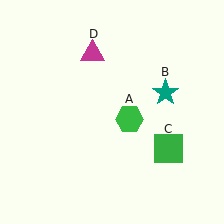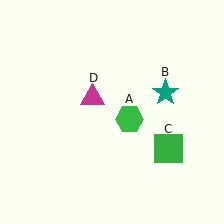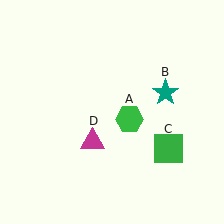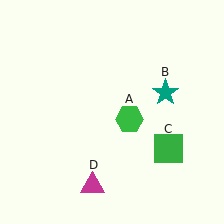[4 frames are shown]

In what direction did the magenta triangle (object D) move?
The magenta triangle (object D) moved down.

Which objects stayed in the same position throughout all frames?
Green hexagon (object A) and teal star (object B) and green square (object C) remained stationary.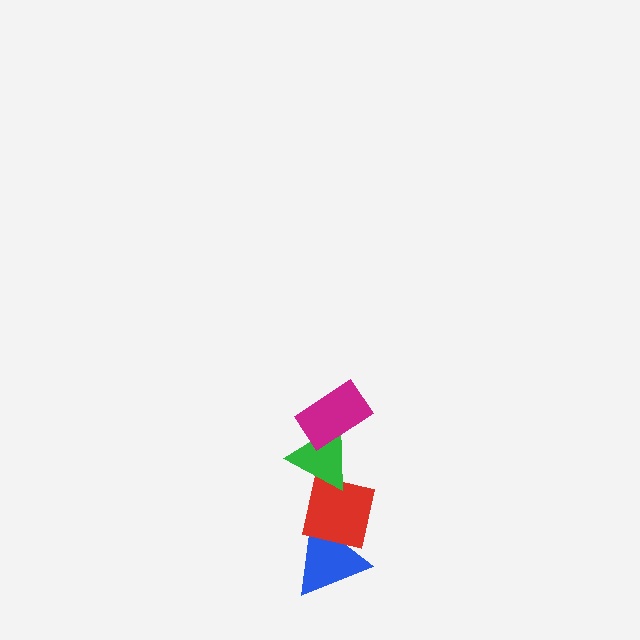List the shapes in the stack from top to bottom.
From top to bottom: the magenta rectangle, the green triangle, the red square, the blue triangle.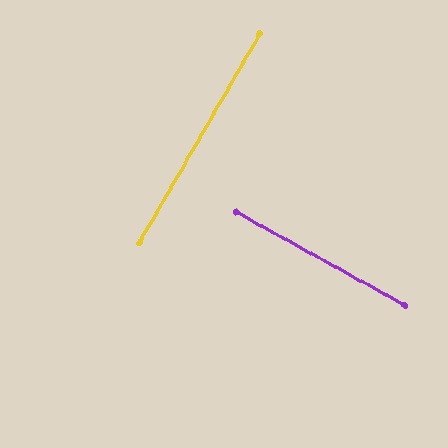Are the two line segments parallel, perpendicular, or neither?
Perpendicular — they meet at approximately 89°.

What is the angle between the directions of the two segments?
Approximately 89 degrees.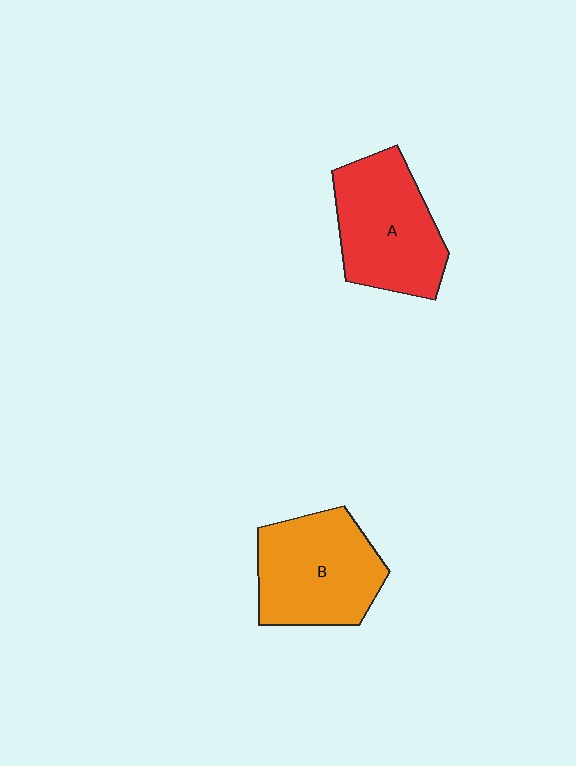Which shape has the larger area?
Shape B (orange).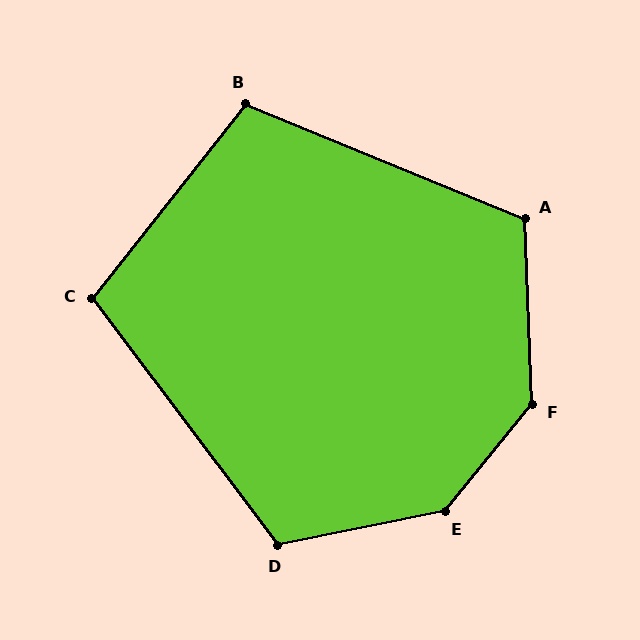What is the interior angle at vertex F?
Approximately 138 degrees (obtuse).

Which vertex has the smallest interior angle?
C, at approximately 105 degrees.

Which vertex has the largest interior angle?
E, at approximately 141 degrees.